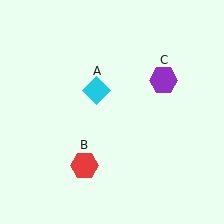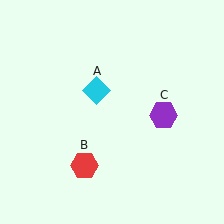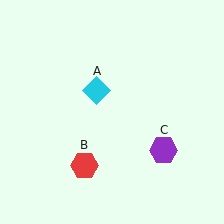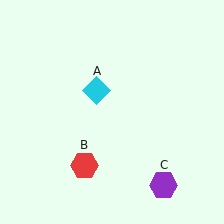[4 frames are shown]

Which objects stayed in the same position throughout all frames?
Cyan diamond (object A) and red hexagon (object B) remained stationary.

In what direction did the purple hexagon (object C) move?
The purple hexagon (object C) moved down.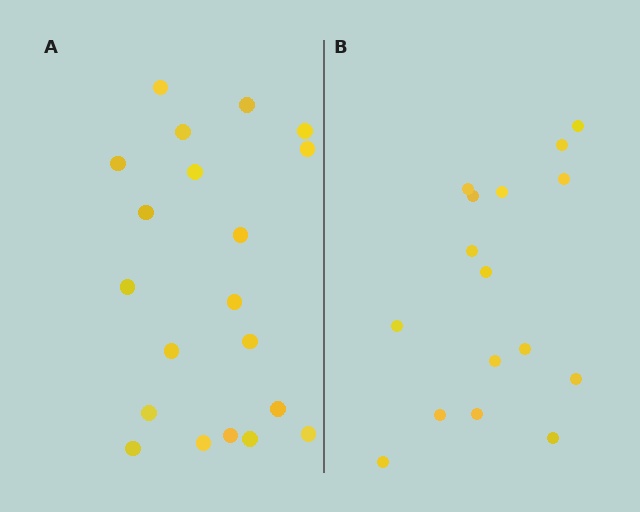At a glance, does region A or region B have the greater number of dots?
Region A (the left region) has more dots.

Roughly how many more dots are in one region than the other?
Region A has about 4 more dots than region B.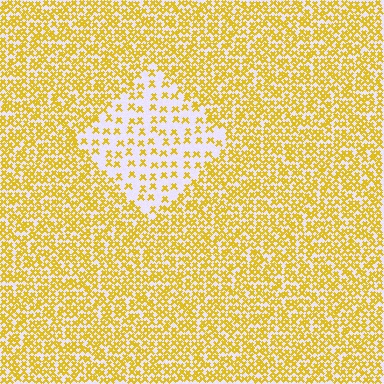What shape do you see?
I see a diamond.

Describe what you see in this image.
The image contains small yellow elements arranged at two different densities. A diamond-shaped region is visible where the elements are less densely packed than the surrounding area.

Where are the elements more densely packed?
The elements are more densely packed outside the diamond boundary.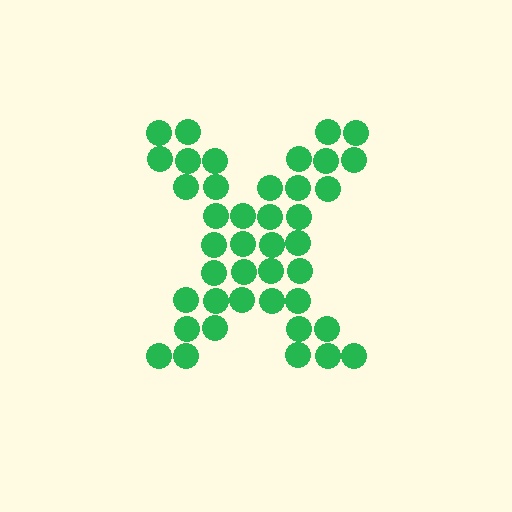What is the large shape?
The large shape is the letter X.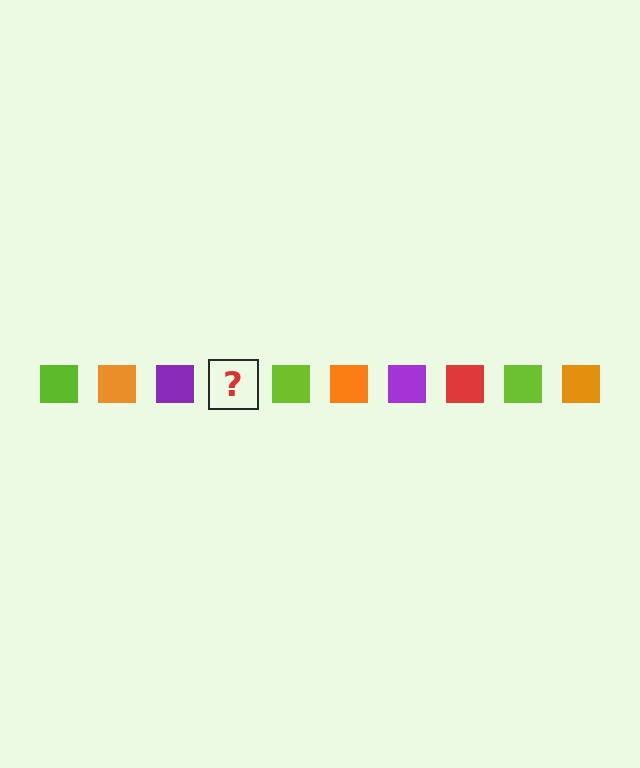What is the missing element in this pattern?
The missing element is a red square.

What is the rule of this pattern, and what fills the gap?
The rule is that the pattern cycles through lime, orange, purple, red squares. The gap should be filled with a red square.